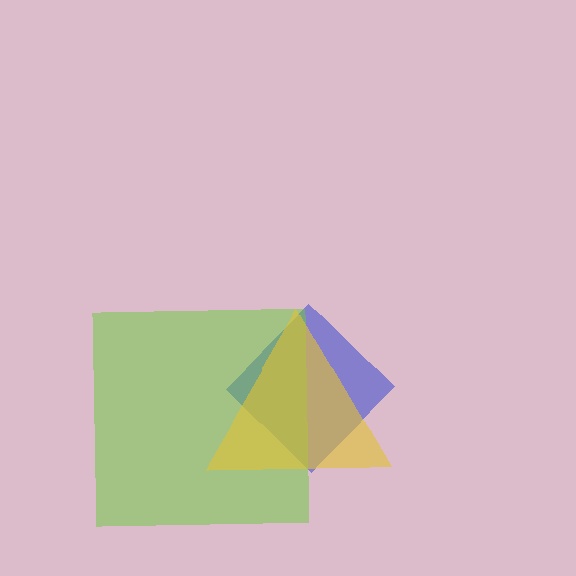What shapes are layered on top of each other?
The layered shapes are: a blue diamond, a lime square, a yellow triangle.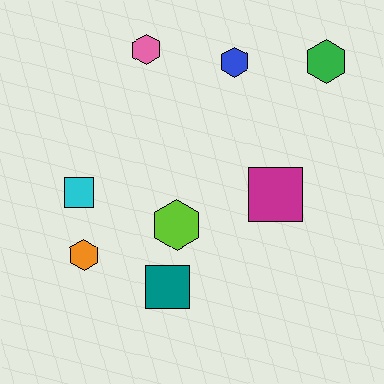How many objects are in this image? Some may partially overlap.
There are 8 objects.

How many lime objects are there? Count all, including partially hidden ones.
There is 1 lime object.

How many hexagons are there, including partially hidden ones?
There are 5 hexagons.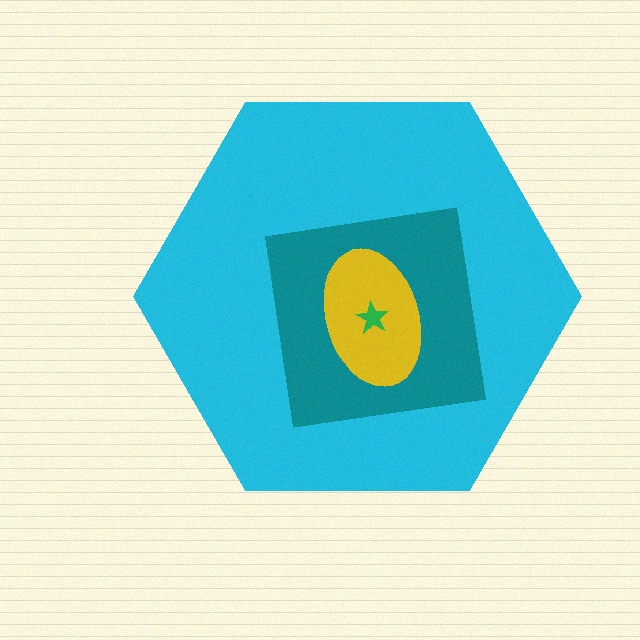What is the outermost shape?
The cyan hexagon.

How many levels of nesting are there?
4.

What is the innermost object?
The green star.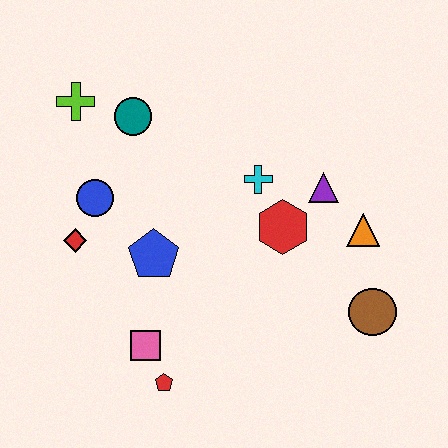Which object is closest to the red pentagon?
The pink square is closest to the red pentagon.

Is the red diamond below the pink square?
No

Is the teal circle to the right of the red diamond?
Yes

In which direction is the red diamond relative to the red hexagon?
The red diamond is to the left of the red hexagon.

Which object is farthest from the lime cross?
The brown circle is farthest from the lime cross.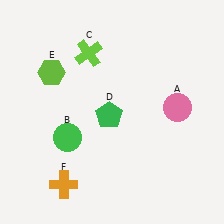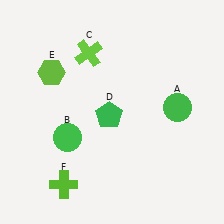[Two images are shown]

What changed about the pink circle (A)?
In Image 1, A is pink. In Image 2, it changed to green.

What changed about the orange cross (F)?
In Image 1, F is orange. In Image 2, it changed to lime.